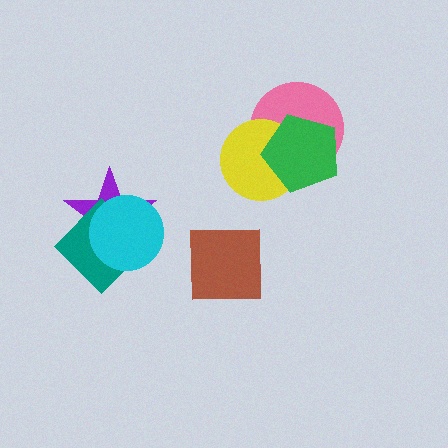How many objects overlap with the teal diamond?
2 objects overlap with the teal diamond.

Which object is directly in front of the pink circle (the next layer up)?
The yellow circle is directly in front of the pink circle.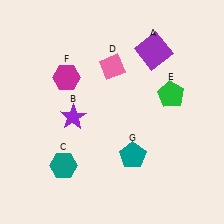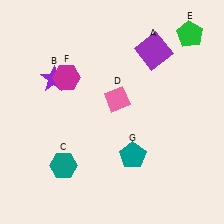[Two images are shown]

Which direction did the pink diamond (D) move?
The pink diamond (D) moved down.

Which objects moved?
The objects that moved are: the purple star (B), the pink diamond (D), the green pentagon (E).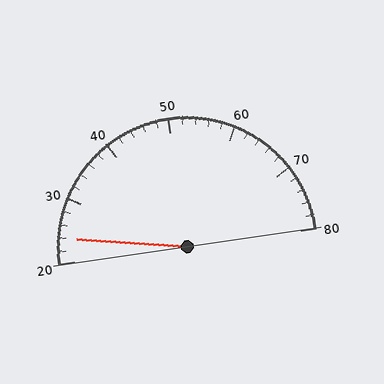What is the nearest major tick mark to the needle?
The nearest major tick mark is 20.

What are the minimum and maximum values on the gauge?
The gauge ranges from 20 to 80.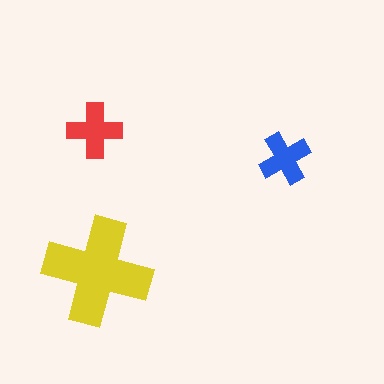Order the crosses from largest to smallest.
the yellow one, the red one, the blue one.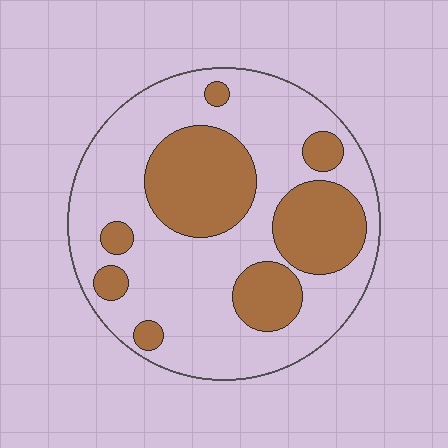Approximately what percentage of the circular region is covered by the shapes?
Approximately 35%.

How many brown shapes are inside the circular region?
8.